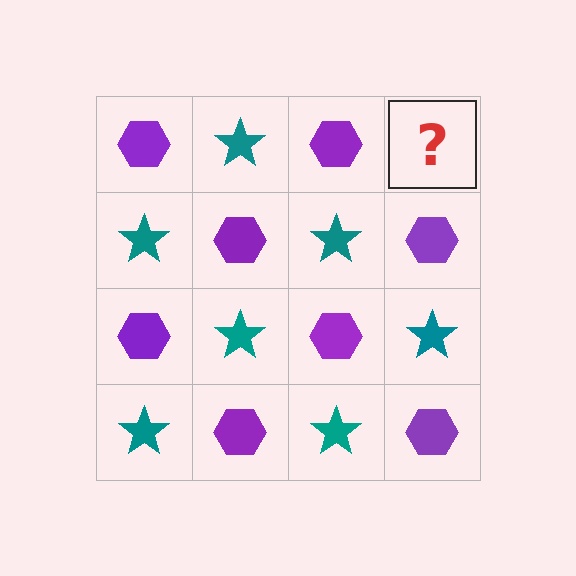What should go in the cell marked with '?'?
The missing cell should contain a teal star.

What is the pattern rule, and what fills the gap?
The rule is that it alternates purple hexagon and teal star in a checkerboard pattern. The gap should be filled with a teal star.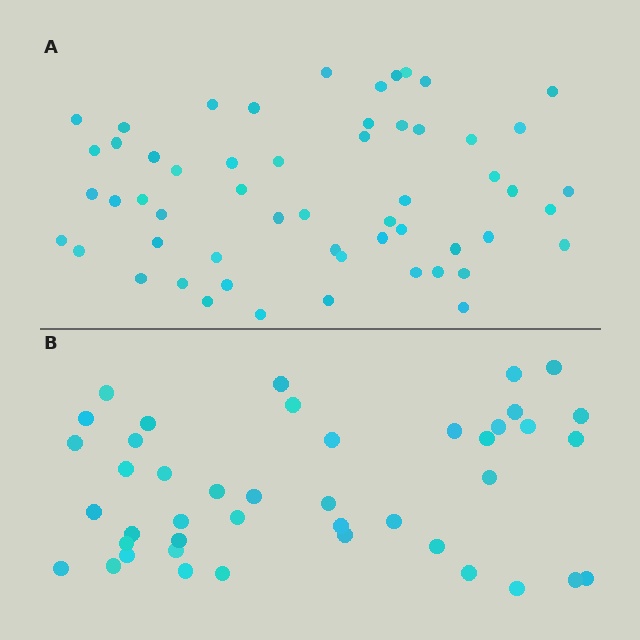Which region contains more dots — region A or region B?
Region A (the top region) has more dots.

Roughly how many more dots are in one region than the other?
Region A has approximately 15 more dots than region B.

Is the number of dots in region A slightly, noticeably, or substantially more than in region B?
Region A has noticeably more, but not dramatically so. The ratio is roughly 1.3 to 1.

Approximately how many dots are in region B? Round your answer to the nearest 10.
About 40 dots. (The exact count is 43, which rounds to 40.)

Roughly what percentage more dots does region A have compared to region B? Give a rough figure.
About 30% more.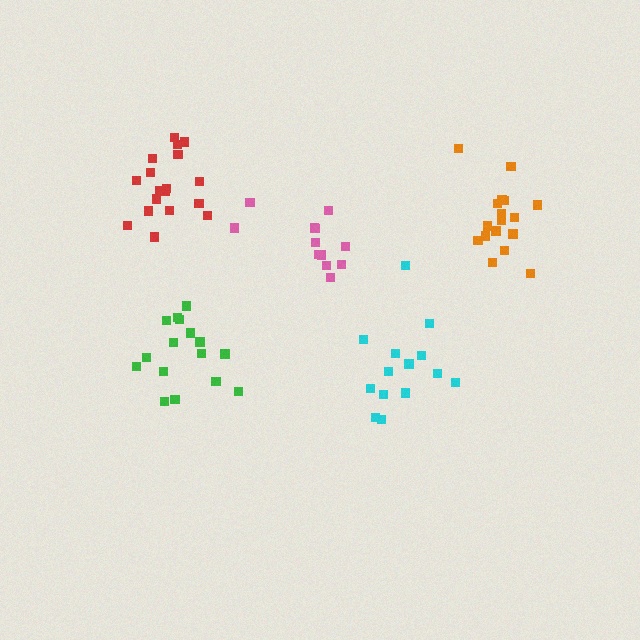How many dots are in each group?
Group 1: 12 dots, Group 2: 17 dots, Group 3: 16 dots, Group 4: 18 dots, Group 5: 14 dots (77 total).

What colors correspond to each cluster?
The clusters are colored: pink, orange, green, red, cyan.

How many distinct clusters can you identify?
There are 5 distinct clusters.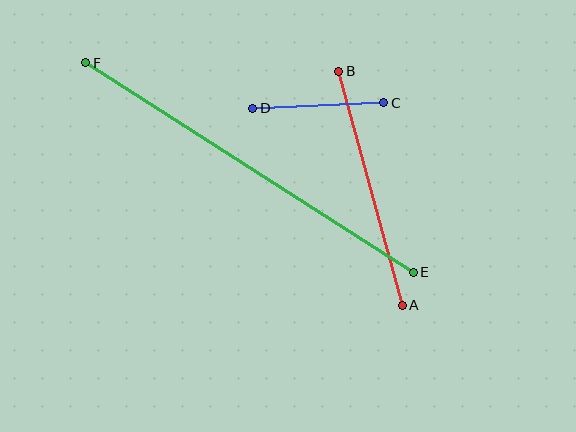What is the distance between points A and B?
The distance is approximately 243 pixels.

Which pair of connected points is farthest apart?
Points E and F are farthest apart.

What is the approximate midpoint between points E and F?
The midpoint is at approximately (250, 167) pixels.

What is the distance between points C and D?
The distance is approximately 131 pixels.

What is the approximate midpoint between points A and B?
The midpoint is at approximately (370, 188) pixels.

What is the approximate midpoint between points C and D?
The midpoint is at approximately (318, 106) pixels.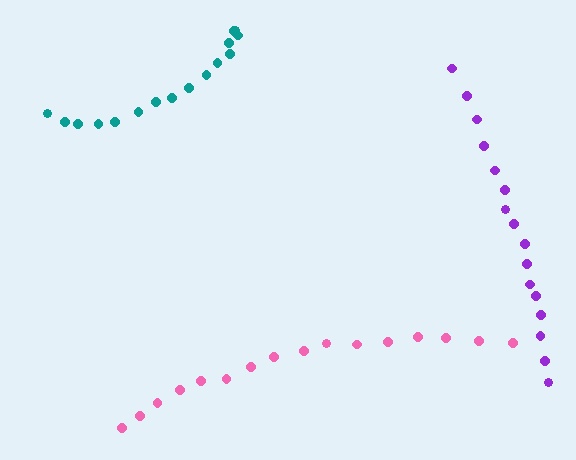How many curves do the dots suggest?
There are 3 distinct paths.